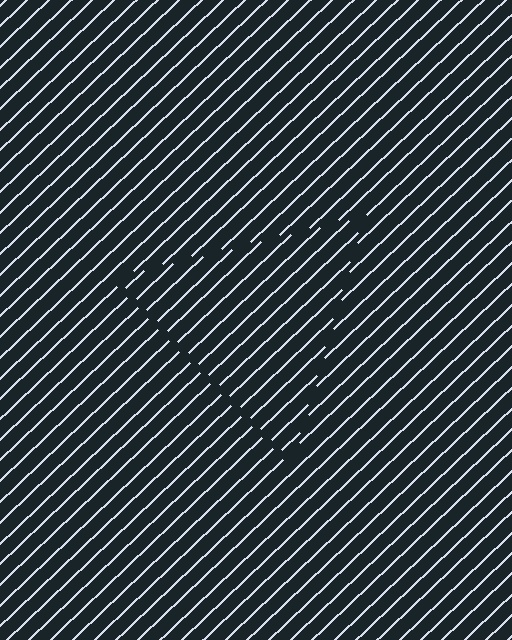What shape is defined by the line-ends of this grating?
An illusory triangle. The interior of the shape contains the same grating, shifted by half a period — the contour is defined by the phase discontinuity where line-ends from the inner and outer gratings abut.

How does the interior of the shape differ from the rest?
The interior of the shape contains the same grating, shifted by half a period — the contour is defined by the phase discontinuity where line-ends from the inner and outer gratings abut.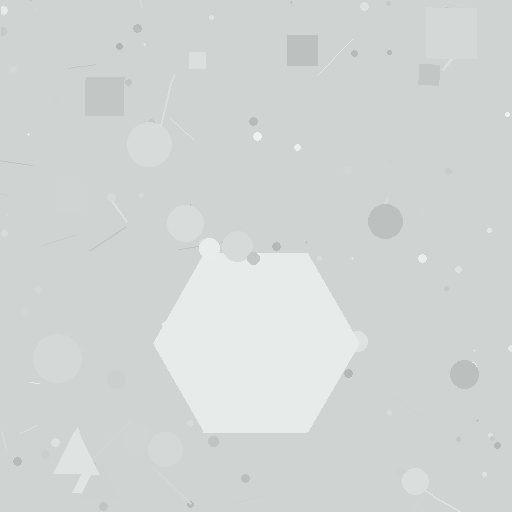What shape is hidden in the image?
A hexagon is hidden in the image.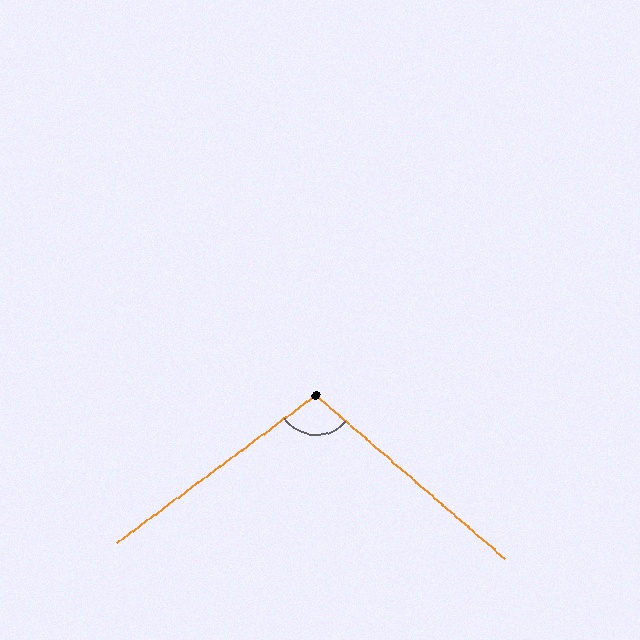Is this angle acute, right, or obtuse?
It is obtuse.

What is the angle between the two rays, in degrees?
Approximately 103 degrees.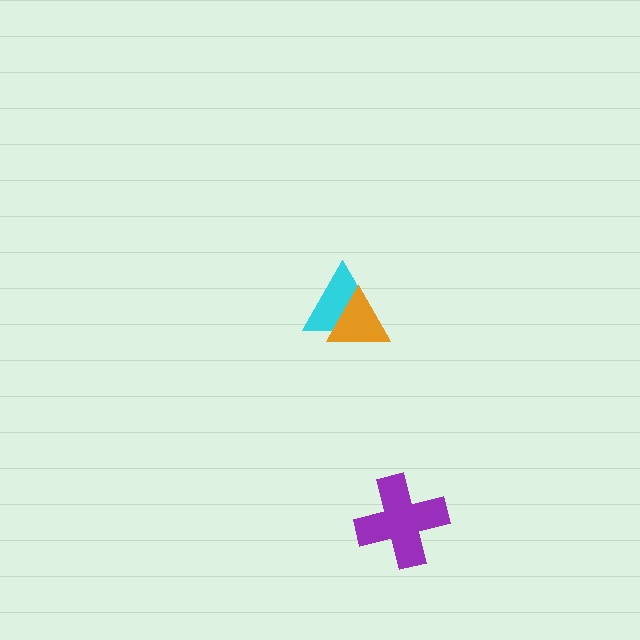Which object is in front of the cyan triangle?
The orange triangle is in front of the cyan triangle.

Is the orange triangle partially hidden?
No, no other shape covers it.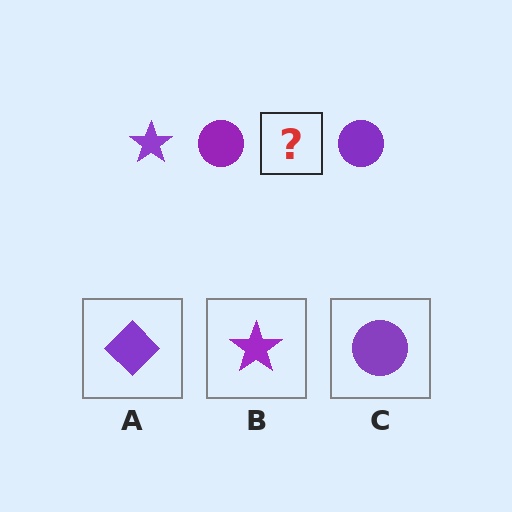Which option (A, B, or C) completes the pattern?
B.